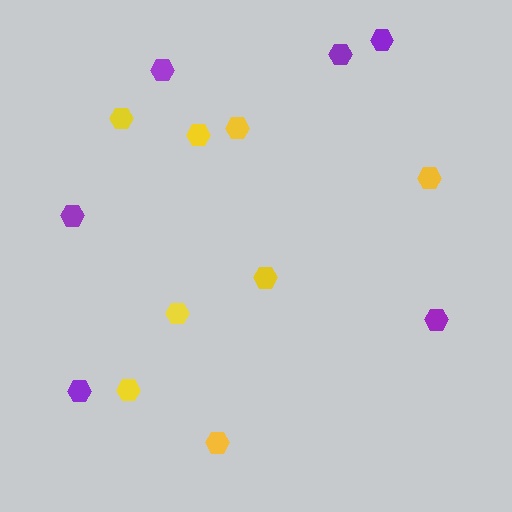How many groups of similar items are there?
There are 2 groups: one group of purple hexagons (6) and one group of yellow hexagons (8).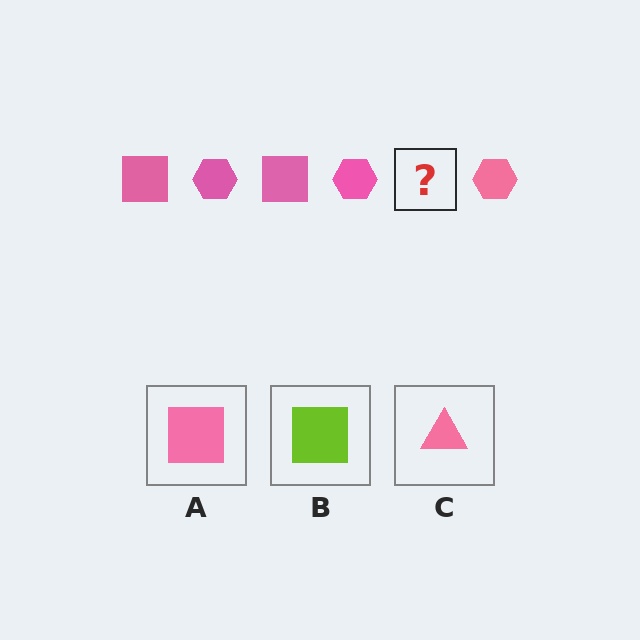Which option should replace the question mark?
Option A.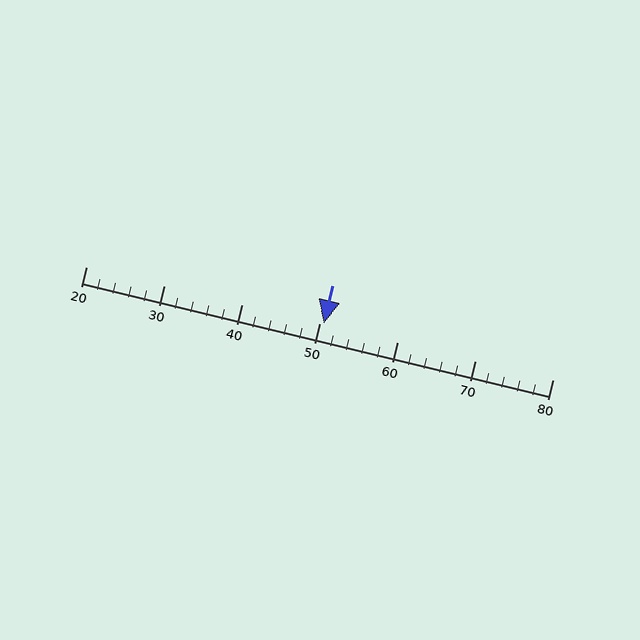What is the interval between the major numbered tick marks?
The major tick marks are spaced 10 units apart.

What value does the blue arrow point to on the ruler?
The blue arrow points to approximately 51.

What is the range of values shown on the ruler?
The ruler shows values from 20 to 80.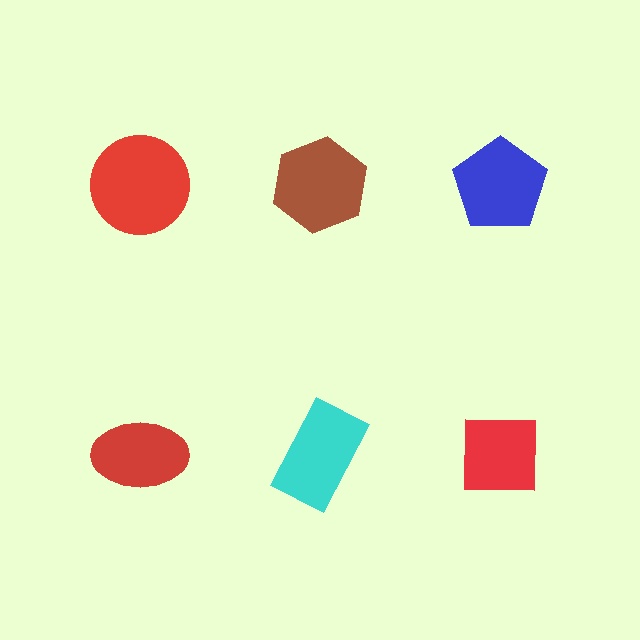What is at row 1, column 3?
A blue pentagon.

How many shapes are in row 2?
3 shapes.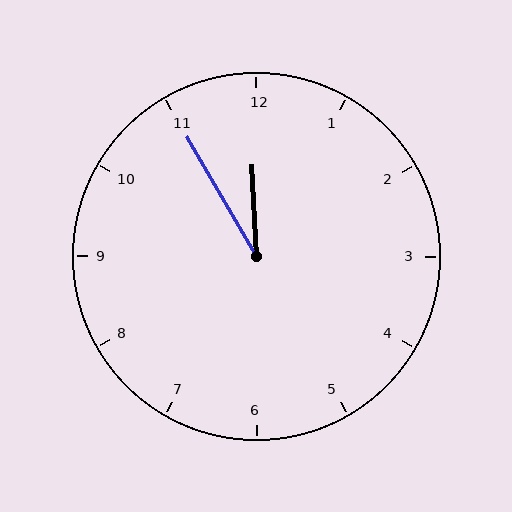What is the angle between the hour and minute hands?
Approximately 28 degrees.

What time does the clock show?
11:55.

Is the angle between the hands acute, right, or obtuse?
It is acute.